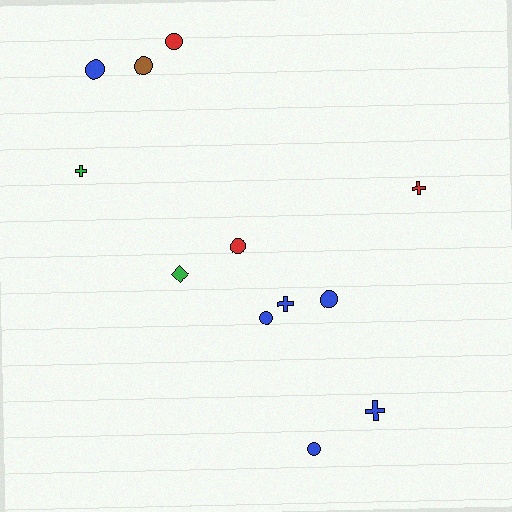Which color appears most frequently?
Blue, with 6 objects.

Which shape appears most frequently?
Circle, with 7 objects.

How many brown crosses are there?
There are no brown crosses.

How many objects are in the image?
There are 12 objects.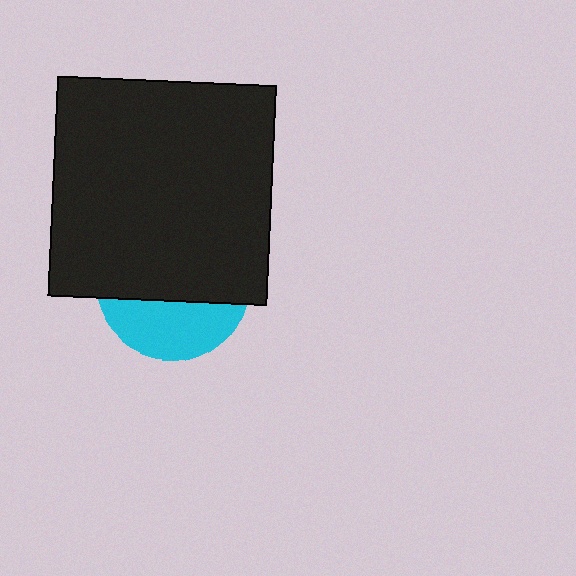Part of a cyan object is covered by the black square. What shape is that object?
It is a circle.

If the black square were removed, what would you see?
You would see the complete cyan circle.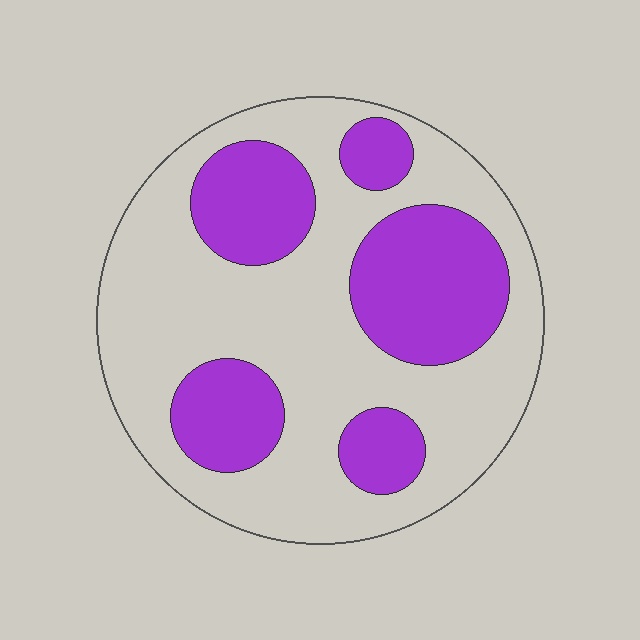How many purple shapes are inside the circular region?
5.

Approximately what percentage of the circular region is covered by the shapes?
Approximately 35%.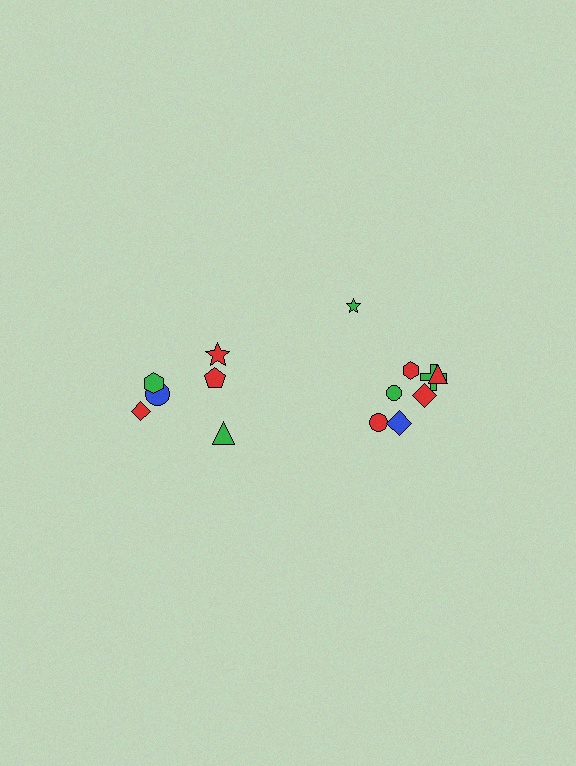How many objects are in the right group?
There are 8 objects.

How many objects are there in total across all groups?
There are 14 objects.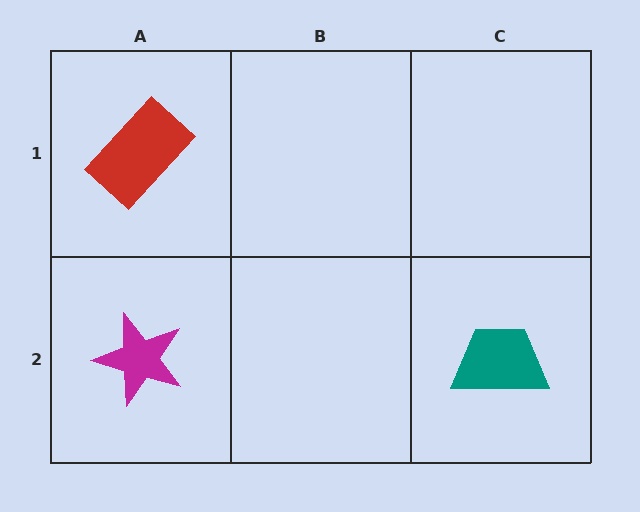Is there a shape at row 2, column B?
No, that cell is empty.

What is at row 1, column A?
A red rectangle.